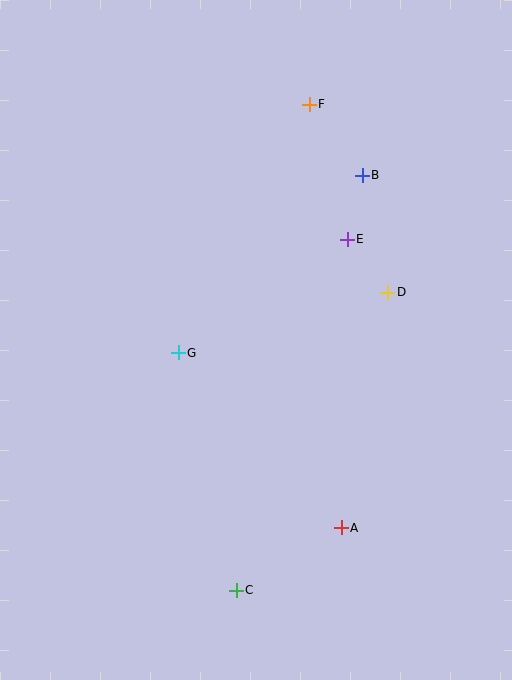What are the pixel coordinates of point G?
Point G is at (178, 353).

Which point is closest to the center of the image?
Point G at (178, 353) is closest to the center.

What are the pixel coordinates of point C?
Point C is at (236, 590).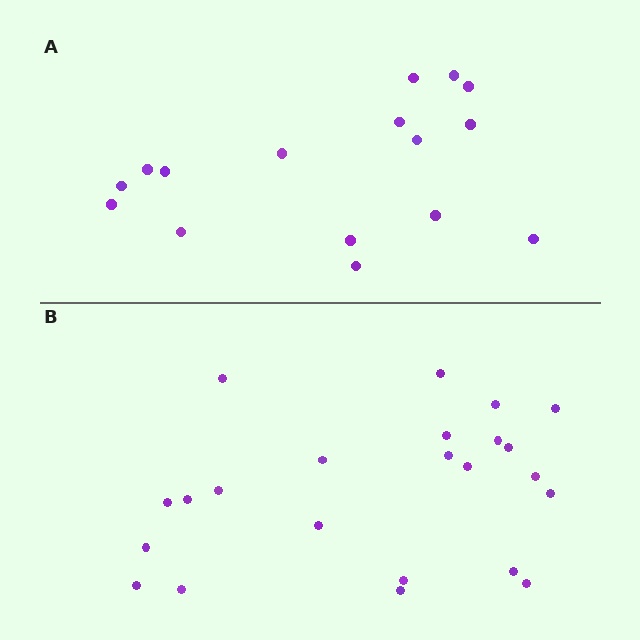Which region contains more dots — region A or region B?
Region B (the bottom region) has more dots.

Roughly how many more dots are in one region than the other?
Region B has roughly 8 or so more dots than region A.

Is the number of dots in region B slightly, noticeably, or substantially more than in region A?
Region B has noticeably more, but not dramatically so. The ratio is roughly 1.4 to 1.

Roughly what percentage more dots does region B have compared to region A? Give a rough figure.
About 45% more.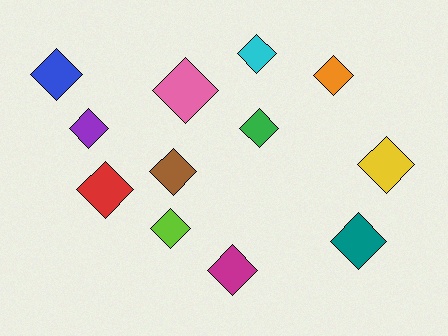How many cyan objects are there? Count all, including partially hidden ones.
There is 1 cyan object.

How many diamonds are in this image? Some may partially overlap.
There are 12 diamonds.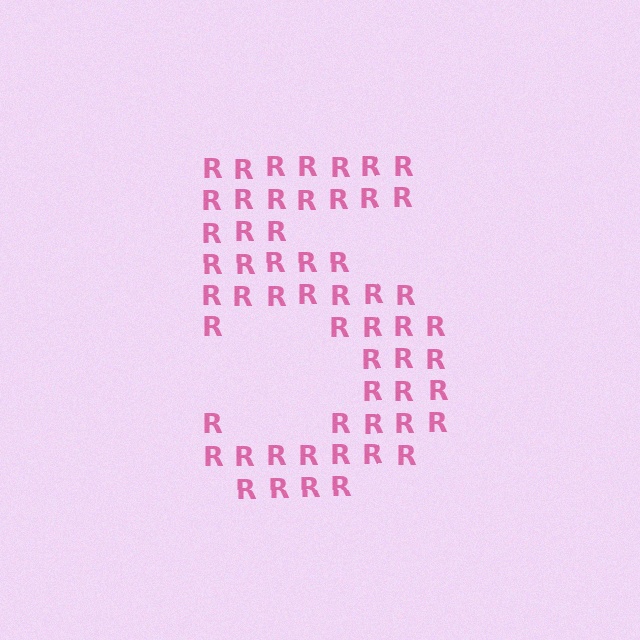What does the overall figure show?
The overall figure shows the digit 5.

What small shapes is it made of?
It is made of small letter R's.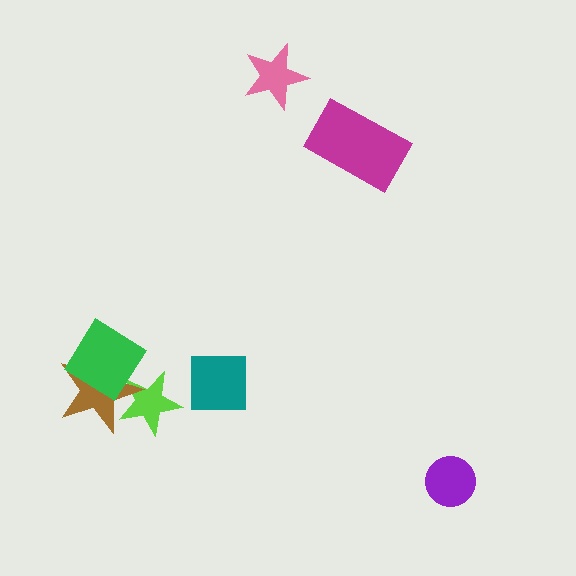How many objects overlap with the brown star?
2 objects overlap with the brown star.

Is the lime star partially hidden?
Yes, it is partially covered by another shape.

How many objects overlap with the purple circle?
0 objects overlap with the purple circle.